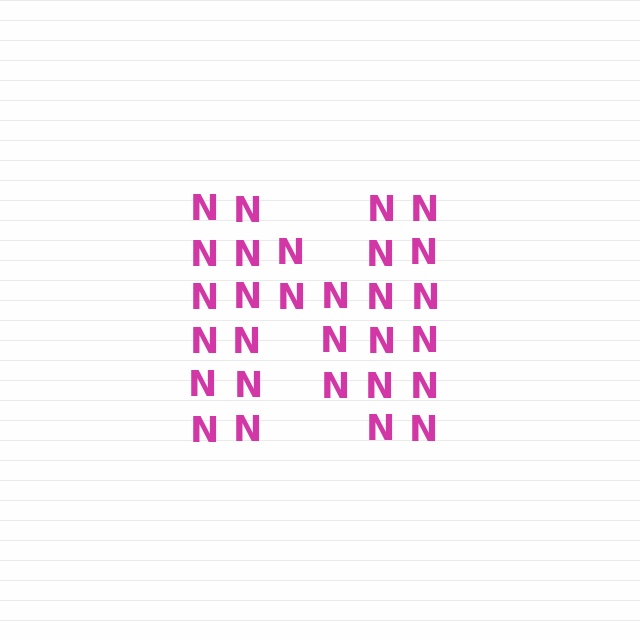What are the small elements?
The small elements are letter N's.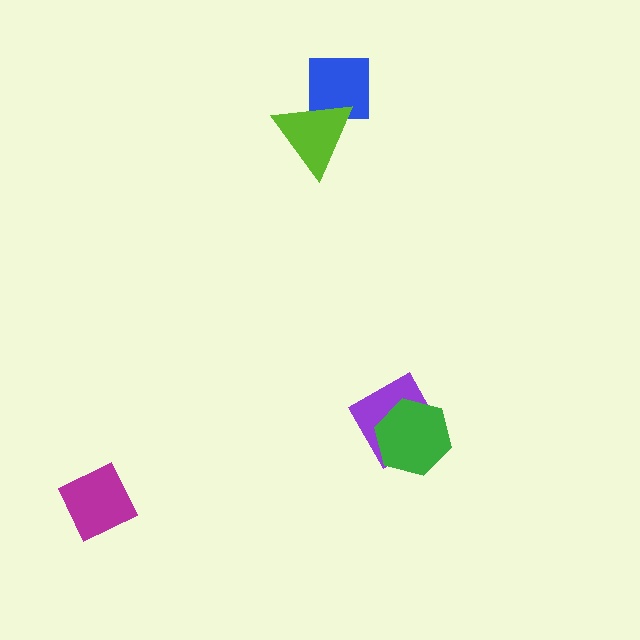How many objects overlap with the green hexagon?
1 object overlaps with the green hexagon.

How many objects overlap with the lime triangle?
1 object overlaps with the lime triangle.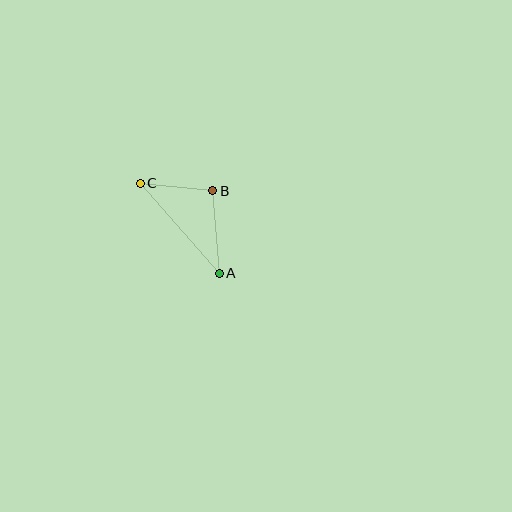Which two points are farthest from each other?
Points A and C are farthest from each other.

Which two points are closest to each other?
Points B and C are closest to each other.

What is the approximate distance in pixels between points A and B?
The distance between A and B is approximately 82 pixels.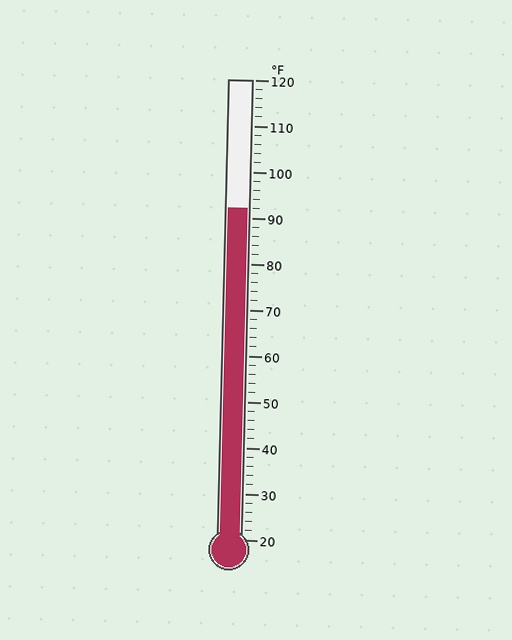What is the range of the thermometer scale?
The thermometer scale ranges from 20°F to 120°F.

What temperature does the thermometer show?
The thermometer shows approximately 92°F.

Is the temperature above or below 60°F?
The temperature is above 60°F.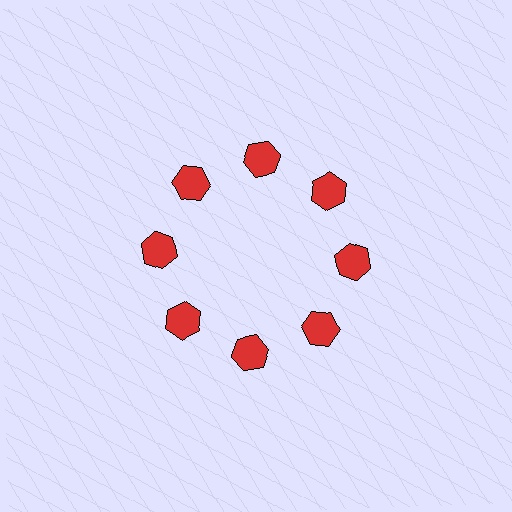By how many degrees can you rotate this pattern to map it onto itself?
The pattern maps onto itself every 45 degrees of rotation.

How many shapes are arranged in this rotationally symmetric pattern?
There are 8 shapes, arranged in 8 groups of 1.